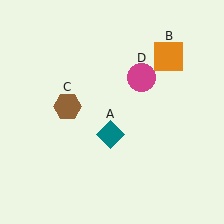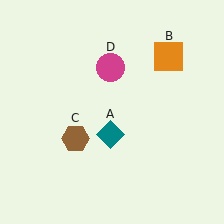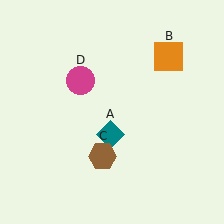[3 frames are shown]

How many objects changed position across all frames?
2 objects changed position: brown hexagon (object C), magenta circle (object D).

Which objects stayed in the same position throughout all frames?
Teal diamond (object A) and orange square (object B) remained stationary.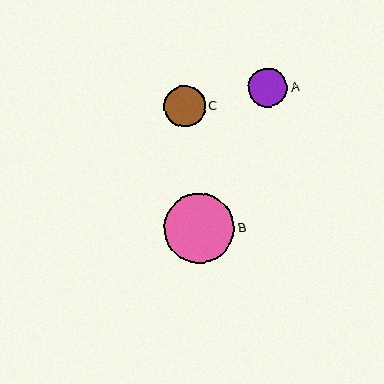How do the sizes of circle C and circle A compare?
Circle C and circle A are approximately the same size.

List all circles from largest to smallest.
From largest to smallest: B, C, A.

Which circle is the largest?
Circle B is the largest with a size of approximately 70 pixels.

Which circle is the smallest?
Circle A is the smallest with a size of approximately 39 pixels.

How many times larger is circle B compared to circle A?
Circle B is approximately 1.8 times the size of circle A.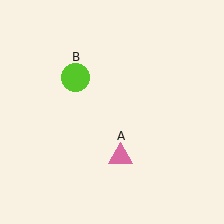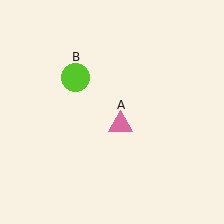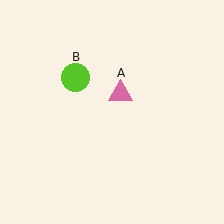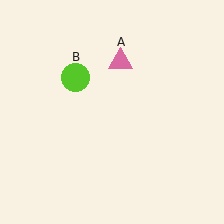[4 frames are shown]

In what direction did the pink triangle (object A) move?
The pink triangle (object A) moved up.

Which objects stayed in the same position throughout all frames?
Lime circle (object B) remained stationary.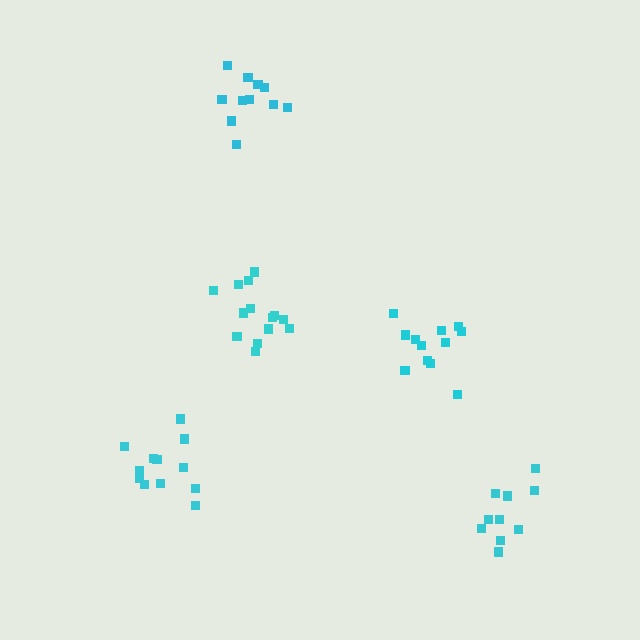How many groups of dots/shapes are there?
There are 5 groups.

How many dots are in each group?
Group 1: 10 dots, Group 2: 11 dots, Group 3: 14 dots, Group 4: 12 dots, Group 5: 12 dots (59 total).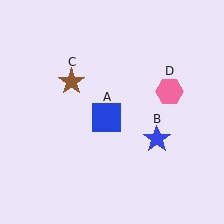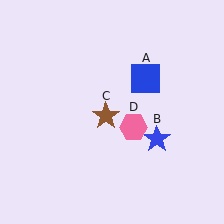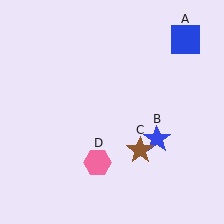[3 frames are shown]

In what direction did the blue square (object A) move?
The blue square (object A) moved up and to the right.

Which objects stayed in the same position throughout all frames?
Blue star (object B) remained stationary.